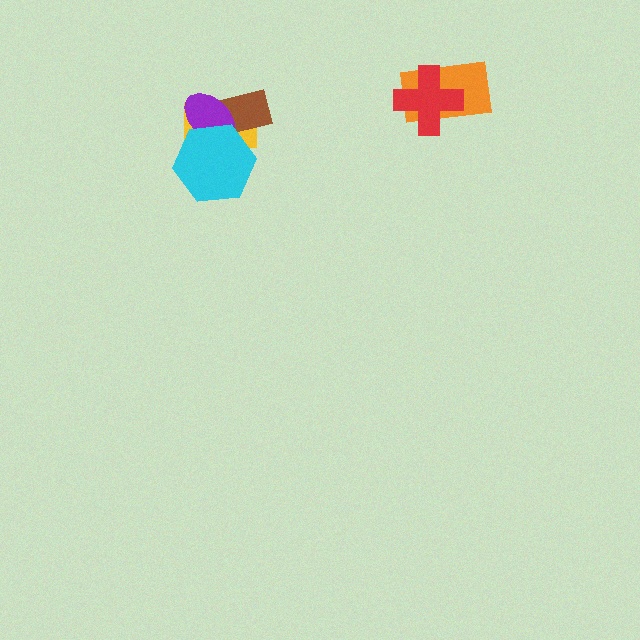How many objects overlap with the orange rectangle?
1 object overlaps with the orange rectangle.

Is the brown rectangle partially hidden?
Yes, it is partially covered by another shape.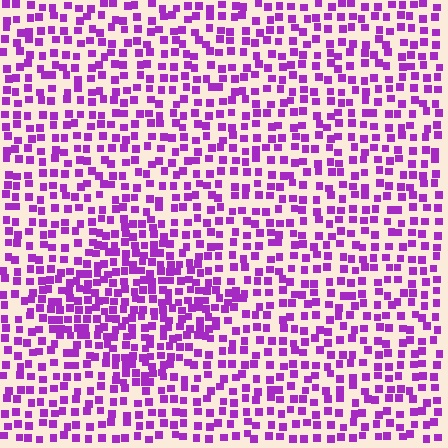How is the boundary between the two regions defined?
The boundary is defined by a change in element density (approximately 1.7x ratio). All elements are the same color, size, and shape.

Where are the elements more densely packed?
The elements are more densely packed inside the diamond boundary.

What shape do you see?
I see a diamond.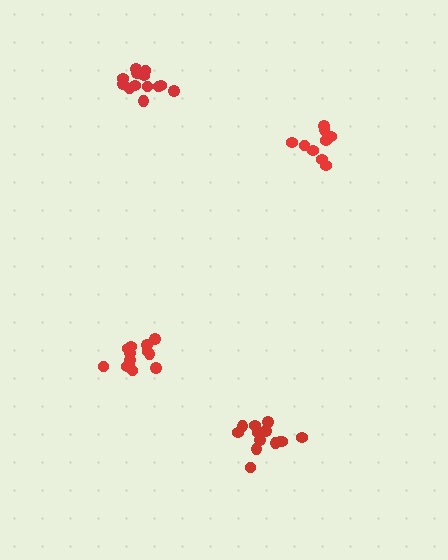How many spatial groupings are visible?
There are 4 spatial groupings.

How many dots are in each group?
Group 1: 9 dots, Group 2: 13 dots, Group 3: 13 dots, Group 4: 13 dots (48 total).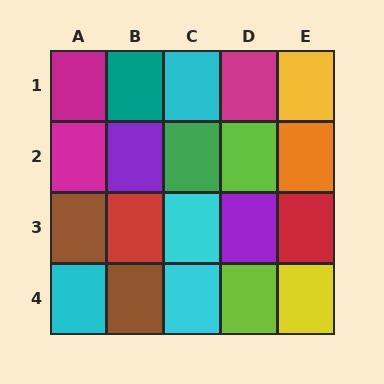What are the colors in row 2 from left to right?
Magenta, purple, green, lime, orange.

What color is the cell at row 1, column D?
Magenta.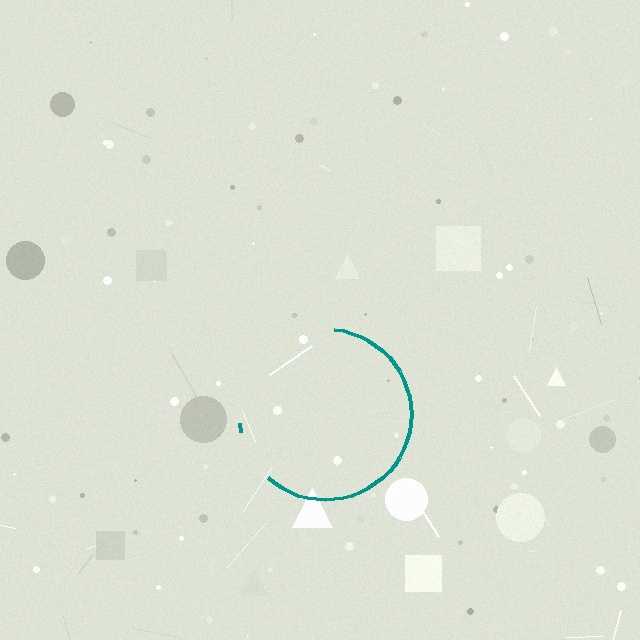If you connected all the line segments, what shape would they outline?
They would outline a circle.